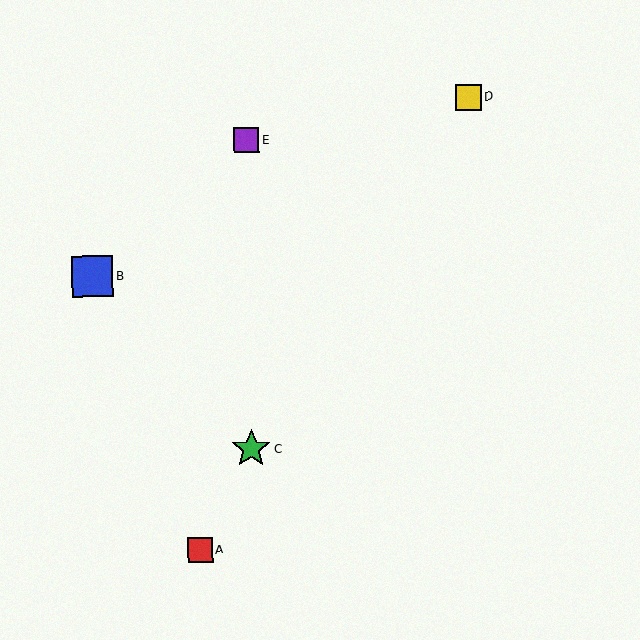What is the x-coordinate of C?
Object C is at x≈251.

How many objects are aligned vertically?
2 objects (C, E) are aligned vertically.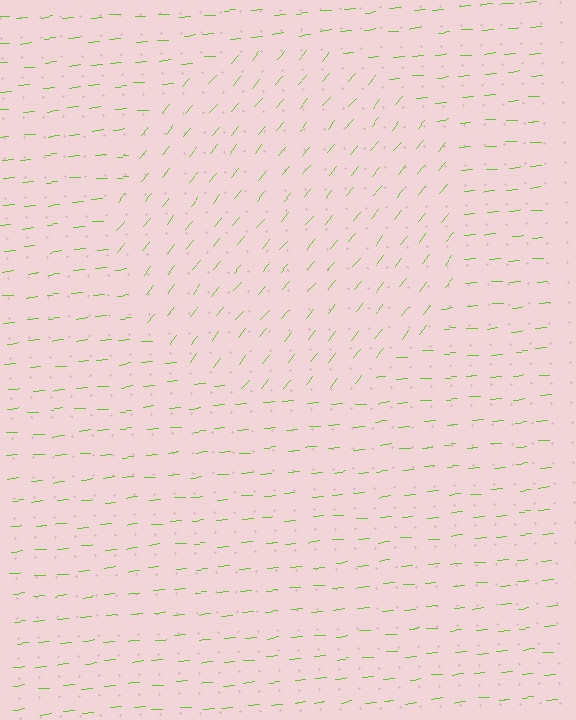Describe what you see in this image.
The image is filled with small lime line segments. A circle region in the image has lines oriented differently from the surrounding lines, creating a visible texture boundary.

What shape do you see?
I see a circle.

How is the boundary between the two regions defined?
The boundary is defined purely by a change in line orientation (approximately 45 degrees difference). All lines are the same color and thickness.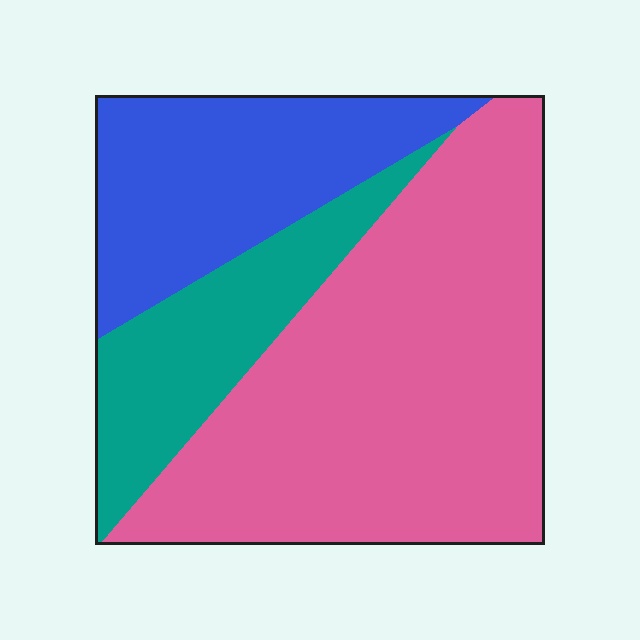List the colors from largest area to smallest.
From largest to smallest: pink, blue, teal.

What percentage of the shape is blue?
Blue takes up about one quarter (1/4) of the shape.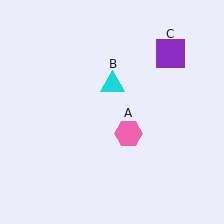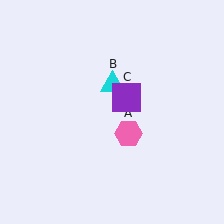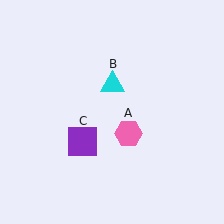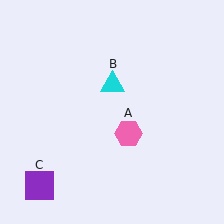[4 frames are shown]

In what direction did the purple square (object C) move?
The purple square (object C) moved down and to the left.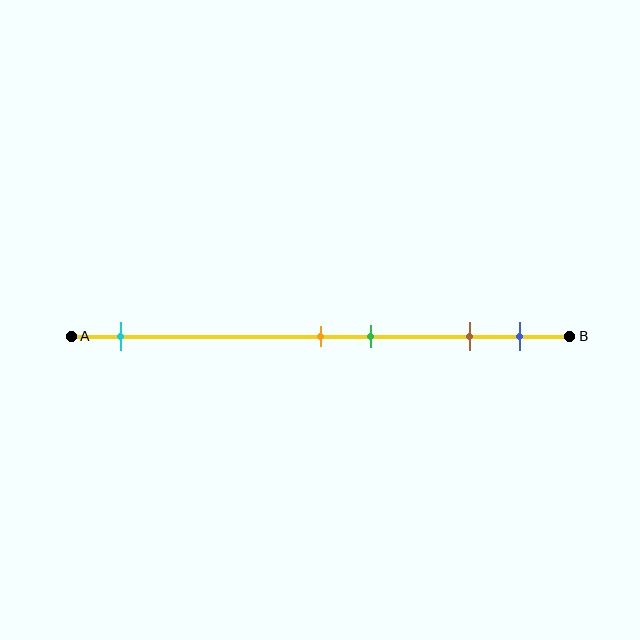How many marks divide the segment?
There are 5 marks dividing the segment.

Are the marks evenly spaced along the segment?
No, the marks are not evenly spaced.